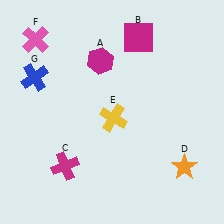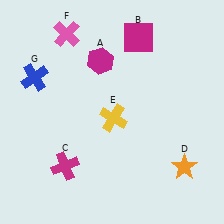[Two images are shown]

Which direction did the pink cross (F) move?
The pink cross (F) moved right.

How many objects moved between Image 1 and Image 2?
1 object moved between the two images.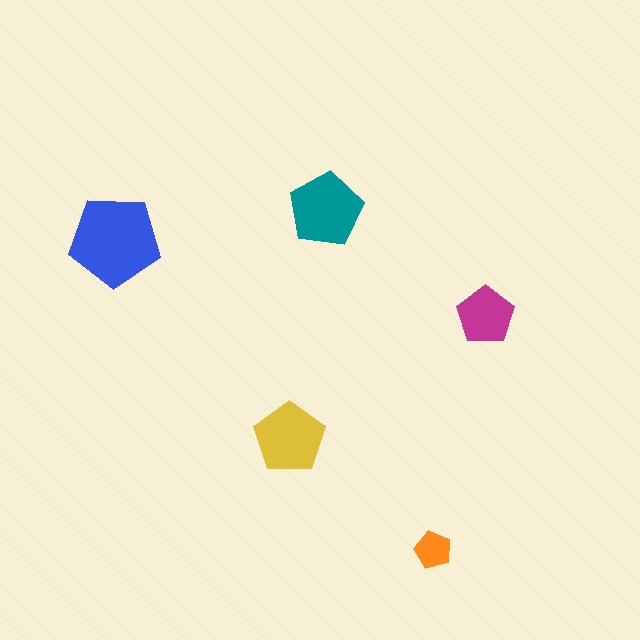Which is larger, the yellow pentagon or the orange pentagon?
The yellow one.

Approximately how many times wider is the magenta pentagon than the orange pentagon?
About 1.5 times wider.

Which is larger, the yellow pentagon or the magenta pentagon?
The yellow one.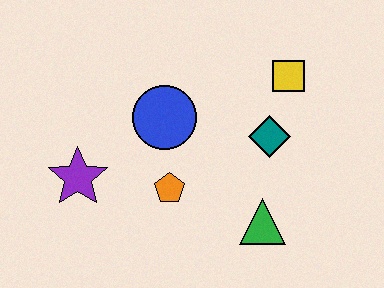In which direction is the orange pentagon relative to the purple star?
The orange pentagon is to the right of the purple star.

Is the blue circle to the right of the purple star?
Yes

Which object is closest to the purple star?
The orange pentagon is closest to the purple star.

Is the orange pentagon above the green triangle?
Yes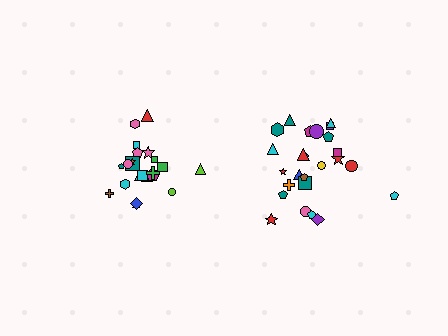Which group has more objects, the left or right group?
The right group.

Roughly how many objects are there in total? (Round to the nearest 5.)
Roughly 45 objects in total.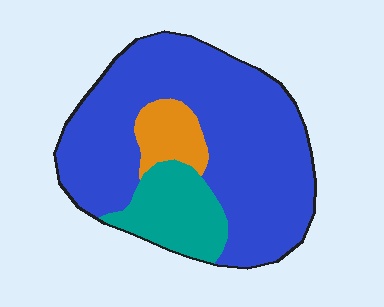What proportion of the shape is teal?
Teal covers about 15% of the shape.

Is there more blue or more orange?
Blue.